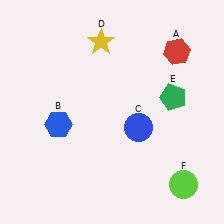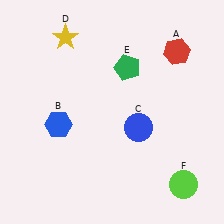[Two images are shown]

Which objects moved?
The objects that moved are: the yellow star (D), the green pentagon (E).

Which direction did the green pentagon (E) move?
The green pentagon (E) moved left.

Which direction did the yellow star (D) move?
The yellow star (D) moved left.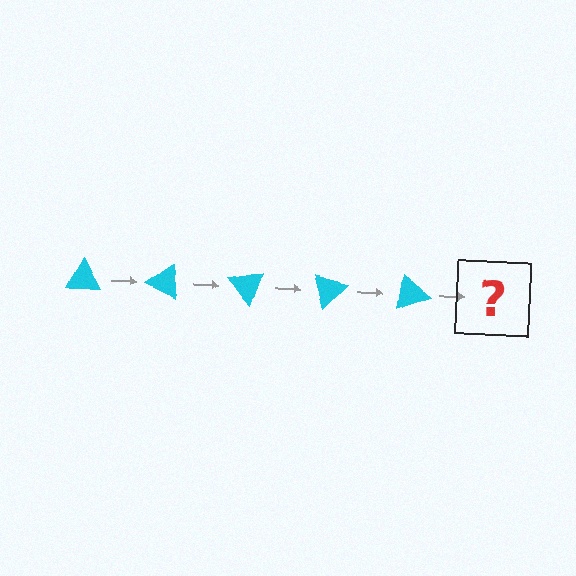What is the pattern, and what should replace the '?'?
The pattern is that the triangle rotates 25 degrees each step. The '?' should be a cyan triangle rotated 125 degrees.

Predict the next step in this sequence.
The next step is a cyan triangle rotated 125 degrees.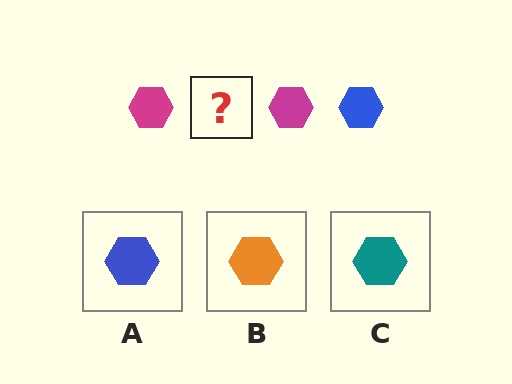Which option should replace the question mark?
Option A.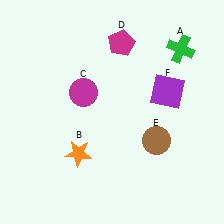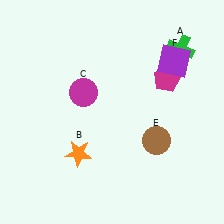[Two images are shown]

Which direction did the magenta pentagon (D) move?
The magenta pentagon (D) moved right.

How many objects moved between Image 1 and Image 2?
2 objects moved between the two images.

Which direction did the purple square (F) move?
The purple square (F) moved up.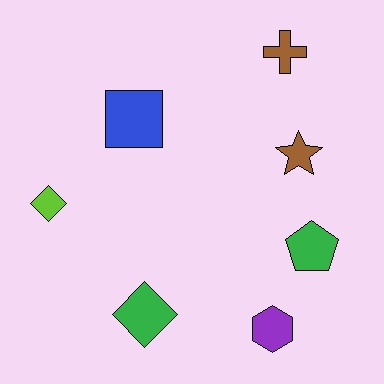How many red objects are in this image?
There are no red objects.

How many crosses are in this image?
There is 1 cross.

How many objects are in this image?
There are 7 objects.